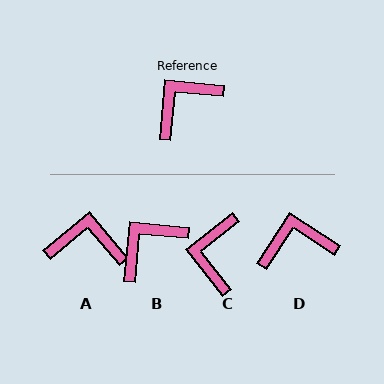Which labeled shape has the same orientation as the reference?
B.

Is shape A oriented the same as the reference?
No, it is off by about 45 degrees.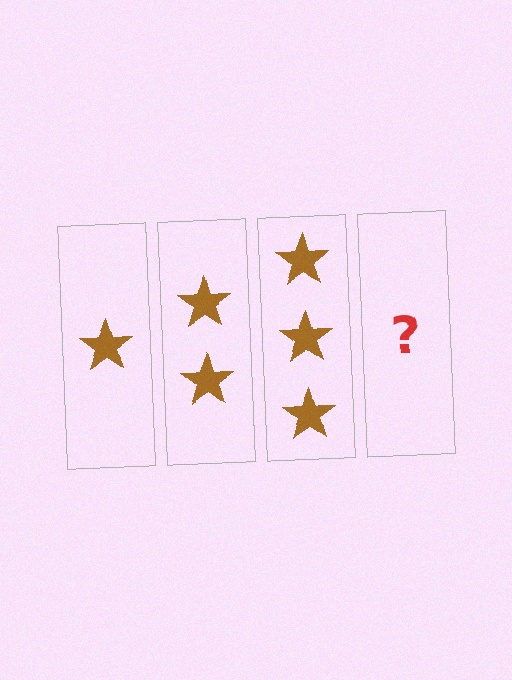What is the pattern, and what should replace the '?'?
The pattern is that each step adds one more star. The '?' should be 4 stars.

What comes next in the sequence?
The next element should be 4 stars.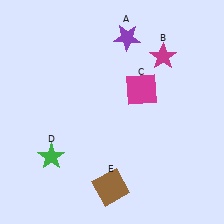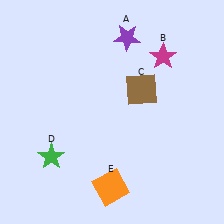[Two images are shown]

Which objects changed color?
C changed from magenta to brown. E changed from brown to orange.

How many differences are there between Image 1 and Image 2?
There are 2 differences between the two images.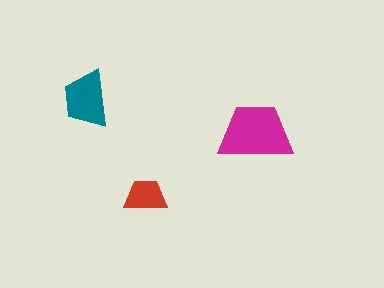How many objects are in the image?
There are 3 objects in the image.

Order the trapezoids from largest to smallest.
the magenta one, the teal one, the red one.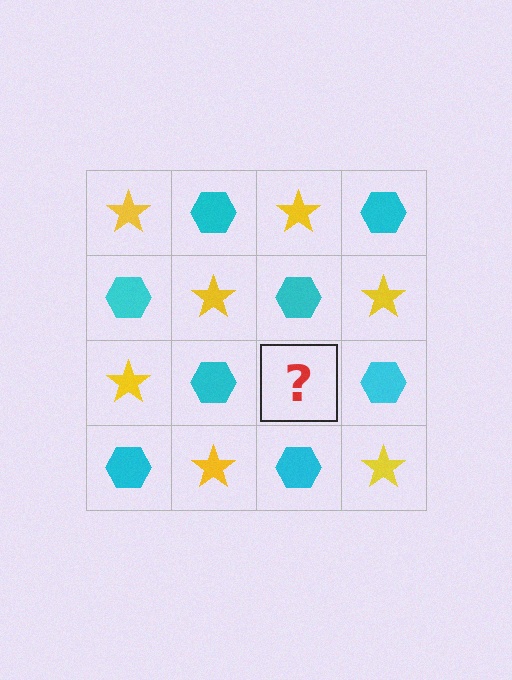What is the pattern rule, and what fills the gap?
The rule is that it alternates yellow star and cyan hexagon in a checkerboard pattern. The gap should be filled with a yellow star.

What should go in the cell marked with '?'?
The missing cell should contain a yellow star.